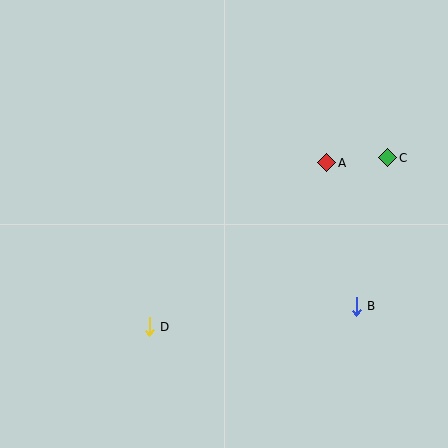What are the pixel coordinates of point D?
Point D is at (149, 327).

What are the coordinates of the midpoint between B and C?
The midpoint between B and C is at (372, 232).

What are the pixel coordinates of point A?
Point A is at (327, 163).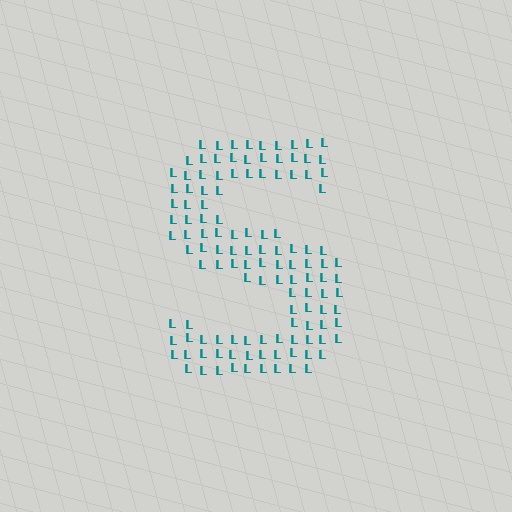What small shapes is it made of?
It is made of small letter L's.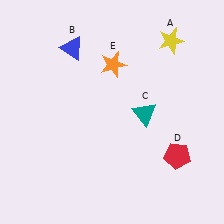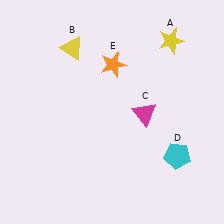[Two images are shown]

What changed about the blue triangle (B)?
In Image 1, B is blue. In Image 2, it changed to yellow.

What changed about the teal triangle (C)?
In Image 1, C is teal. In Image 2, it changed to magenta.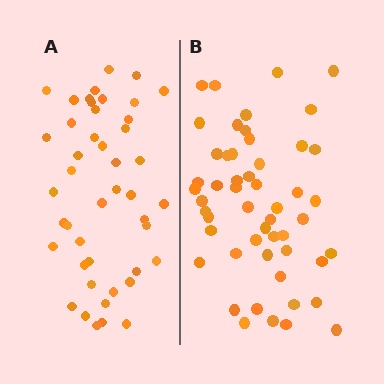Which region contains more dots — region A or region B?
Region B (the right region) has more dots.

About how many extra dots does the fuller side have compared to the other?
Region B has roughly 8 or so more dots than region A.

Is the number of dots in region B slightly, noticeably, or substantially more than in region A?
Region B has only slightly more — the two regions are fairly close. The ratio is roughly 1.2 to 1.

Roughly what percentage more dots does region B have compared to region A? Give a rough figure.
About 15% more.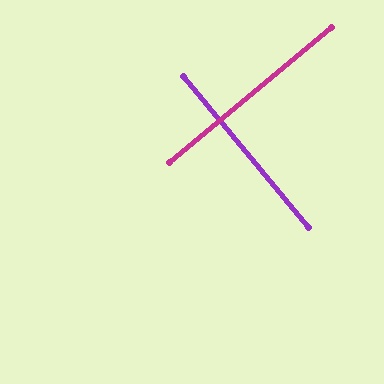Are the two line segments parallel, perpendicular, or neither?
Perpendicular — they meet at approximately 90°.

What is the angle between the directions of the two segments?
Approximately 90 degrees.